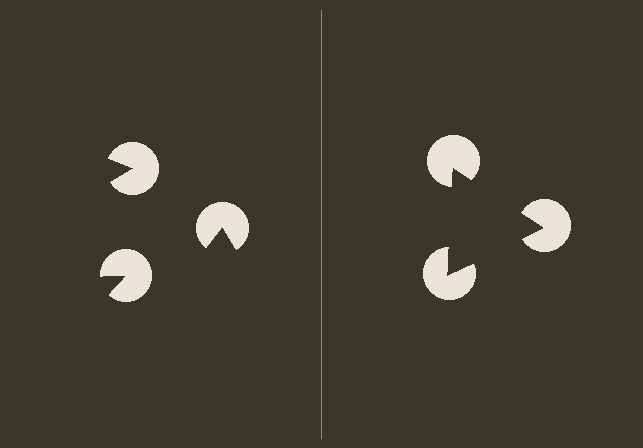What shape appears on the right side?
An illusory triangle.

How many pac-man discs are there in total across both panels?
6 — 3 on each side.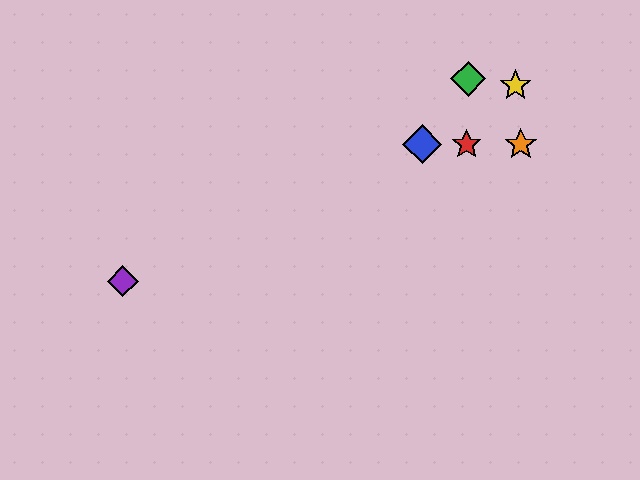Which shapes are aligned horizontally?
The red star, the blue diamond, the orange star are aligned horizontally.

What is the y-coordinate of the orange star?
The orange star is at y≈144.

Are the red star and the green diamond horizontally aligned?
No, the red star is at y≈144 and the green diamond is at y≈79.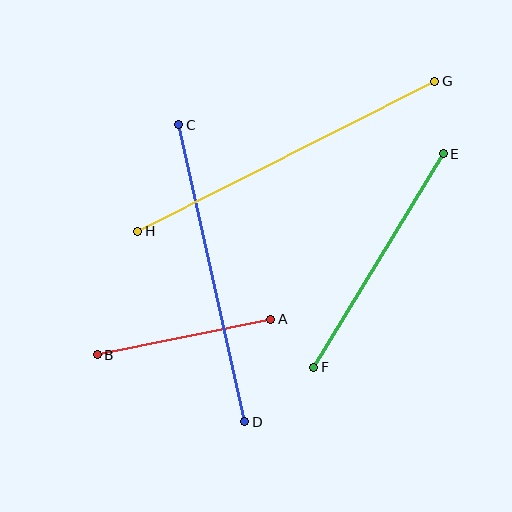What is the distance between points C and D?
The distance is approximately 304 pixels.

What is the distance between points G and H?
The distance is approximately 332 pixels.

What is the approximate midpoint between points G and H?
The midpoint is at approximately (286, 156) pixels.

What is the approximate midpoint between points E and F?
The midpoint is at approximately (379, 260) pixels.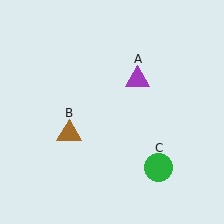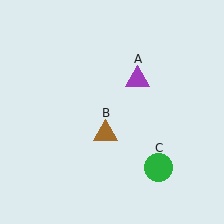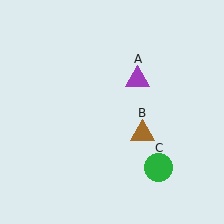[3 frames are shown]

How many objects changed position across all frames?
1 object changed position: brown triangle (object B).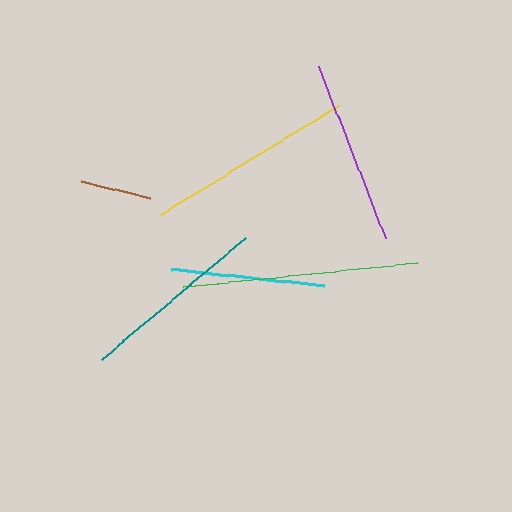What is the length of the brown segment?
The brown segment is approximately 71 pixels long.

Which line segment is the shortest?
The brown line is the shortest at approximately 71 pixels.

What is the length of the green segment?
The green segment is approximately 236 pixels long.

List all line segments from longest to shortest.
From longest to shortest: green, yellow, teal, purple, cyan, brown.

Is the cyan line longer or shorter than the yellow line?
The yellow line is longer than the cyan line.